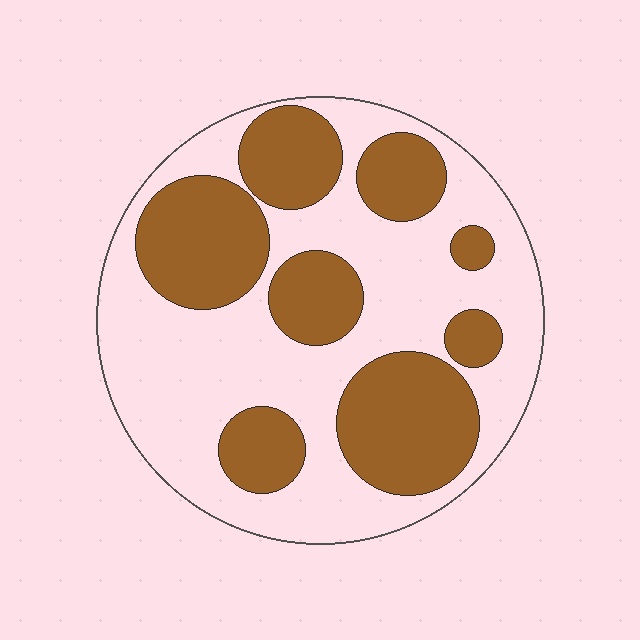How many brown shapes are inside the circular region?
8.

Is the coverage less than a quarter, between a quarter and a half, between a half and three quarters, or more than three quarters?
Between a quarter and a half.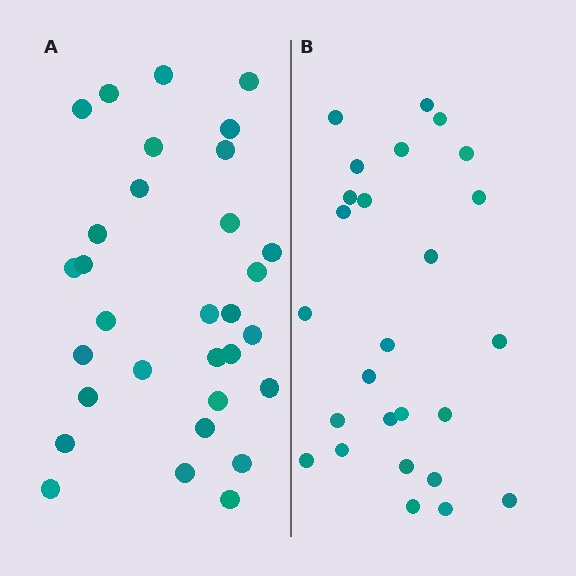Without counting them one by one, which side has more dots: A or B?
Region A (the left region) has more dots.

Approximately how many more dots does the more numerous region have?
Region A has about 5 more dots than region B.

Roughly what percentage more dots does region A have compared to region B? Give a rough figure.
About 20% more.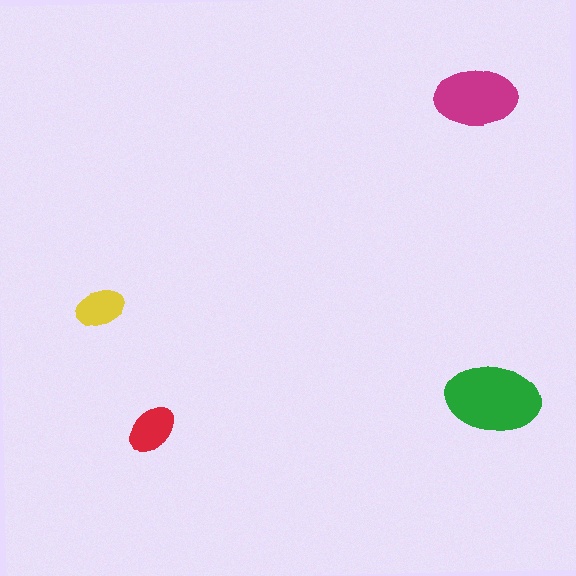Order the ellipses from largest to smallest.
the green one, the magenta one, the red one, the yellow one.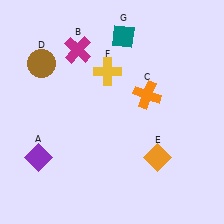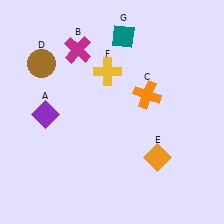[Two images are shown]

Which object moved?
The purple diamond (A) moved up.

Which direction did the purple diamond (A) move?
The purple diamond (A) moved up.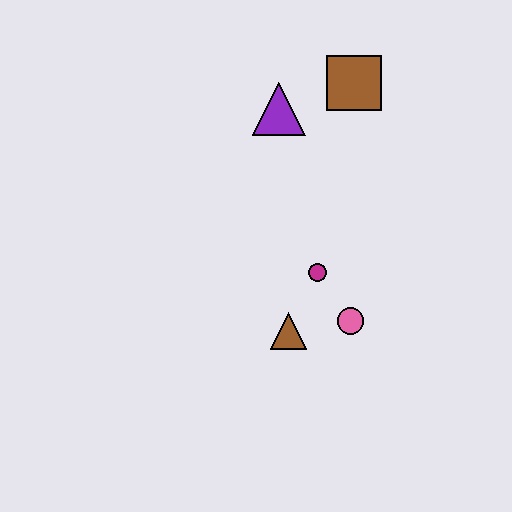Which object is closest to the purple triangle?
The brown square is closest to the purple triangle.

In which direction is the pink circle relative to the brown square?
The pink circle is below the brown square.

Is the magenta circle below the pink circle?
No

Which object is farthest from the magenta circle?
The brown square is farthest from the magenta circle.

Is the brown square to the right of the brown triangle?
Yes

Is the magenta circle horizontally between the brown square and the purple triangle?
Yes